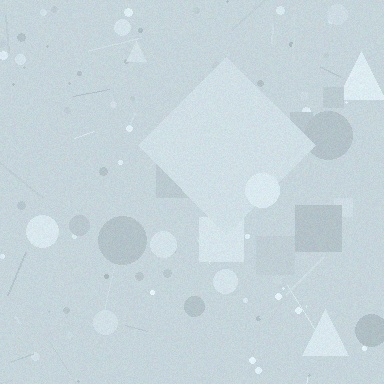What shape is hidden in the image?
A diamond is hidden in the image.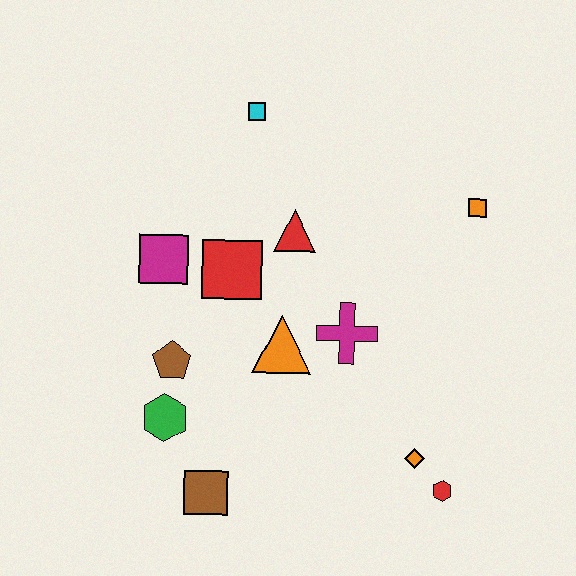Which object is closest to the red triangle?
The red square is closest to the red triangle.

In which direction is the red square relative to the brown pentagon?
The red square is above the brown pentagon.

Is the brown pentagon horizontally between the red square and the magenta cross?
No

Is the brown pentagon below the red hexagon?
No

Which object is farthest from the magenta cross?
The cyan square is farthest from the magenta cross.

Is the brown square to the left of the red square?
Yes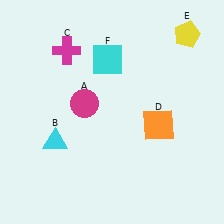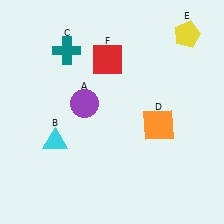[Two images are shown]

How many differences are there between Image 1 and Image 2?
There are 3 differences between the two images.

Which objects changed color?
A changed from magenta to purple. C changed from magenta to teal. F changed from cyan to red.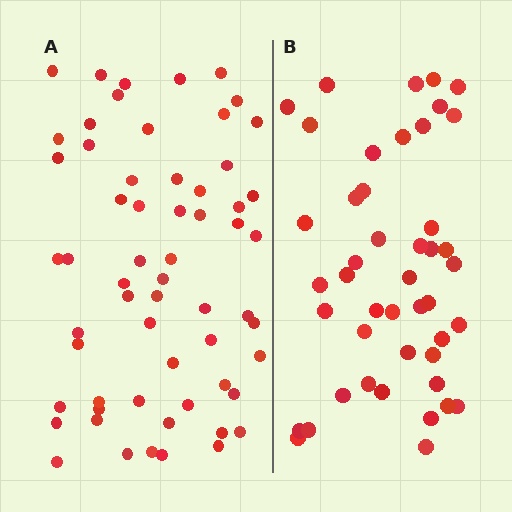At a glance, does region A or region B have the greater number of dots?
Region A (the left region) has more dots.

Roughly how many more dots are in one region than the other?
Region A has approximately 15 more dots than region B.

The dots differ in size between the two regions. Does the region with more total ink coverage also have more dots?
No. Region B has more total ink coverage because its dots are larger, but region A actually contains more individual dots. Total area can be misleading — the number of items is what matters here.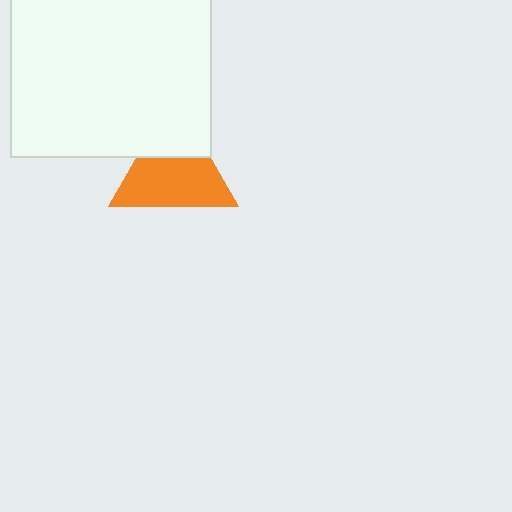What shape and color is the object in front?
The object in front is a white rectangle.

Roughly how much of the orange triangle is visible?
Most of it is visible (roughly 68%).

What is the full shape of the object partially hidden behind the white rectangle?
The partially hidden object is an orange triangle.